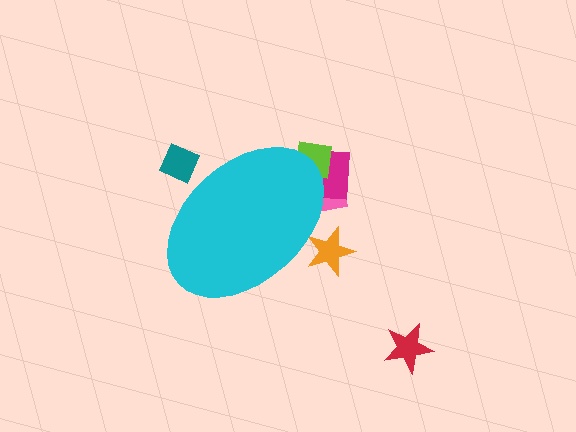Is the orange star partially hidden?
Yes, the orange star is partially hidden behind the cyan ellipse.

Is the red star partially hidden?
No, the red star is fully visible.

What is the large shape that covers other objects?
A cyan ellipse.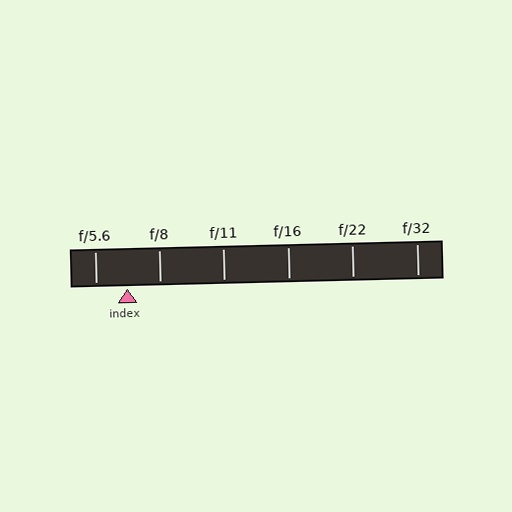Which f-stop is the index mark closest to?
The index mark is closest to f/5.6.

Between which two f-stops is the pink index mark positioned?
The index mark is between f/5.6 and f/8.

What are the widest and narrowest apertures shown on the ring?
The widest aperture shown is f/5.6 and the narrowest is f/32.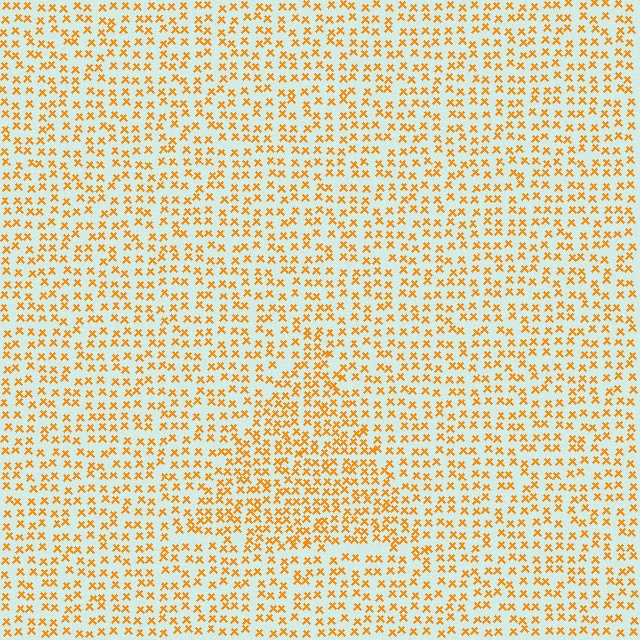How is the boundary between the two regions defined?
The boundary is defined by a change in element density (approximately 1.5x ratio). All elements are the same color, size, and shape.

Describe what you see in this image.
The image contains small orange elements arranged at two different densities. A triangle-shaped region is visible where the elements are more densely packed than the surrounding area.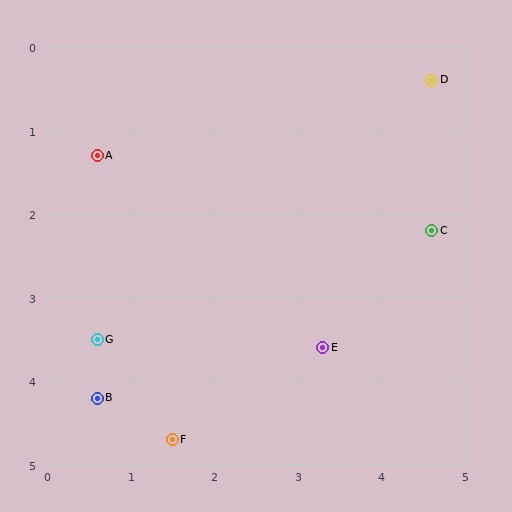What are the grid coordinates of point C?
Point C is at approximately (4.6, 2.2).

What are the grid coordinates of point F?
Point F is at approximately (1.5, 4.7).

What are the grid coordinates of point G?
Point G is at approximately (0.6, 3.5).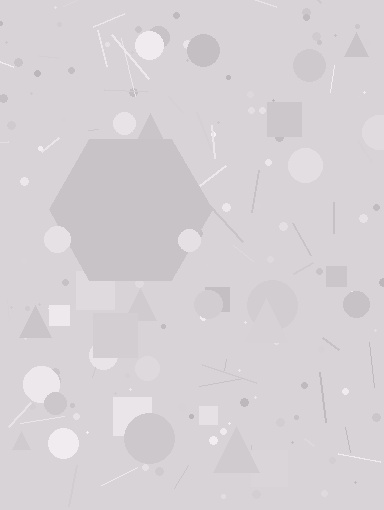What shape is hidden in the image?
A hexagon is hidden in the image.